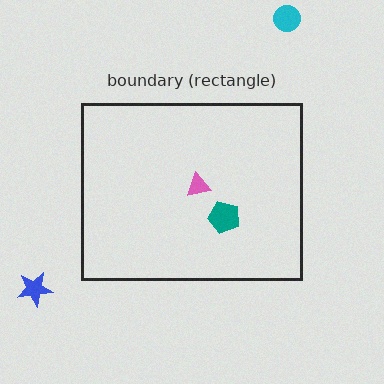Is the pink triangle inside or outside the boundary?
Inside.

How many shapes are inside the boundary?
2 inside, 2 outside.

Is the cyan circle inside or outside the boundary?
Outside.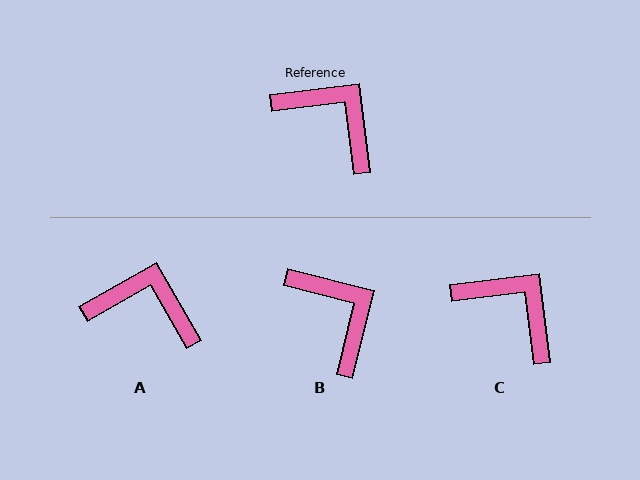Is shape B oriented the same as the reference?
No, it is off by about 21 degrees.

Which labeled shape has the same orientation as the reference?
C.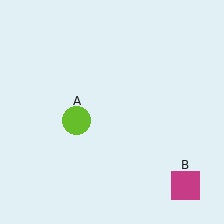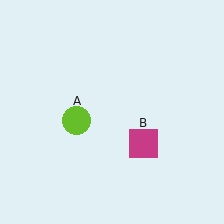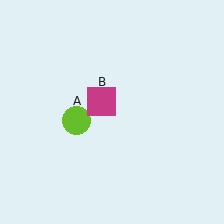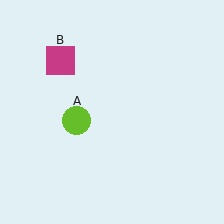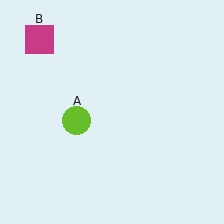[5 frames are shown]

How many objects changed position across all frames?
1 object changed position: magenta square (object B).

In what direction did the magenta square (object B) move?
The magenta square (object B) moved up and to the left.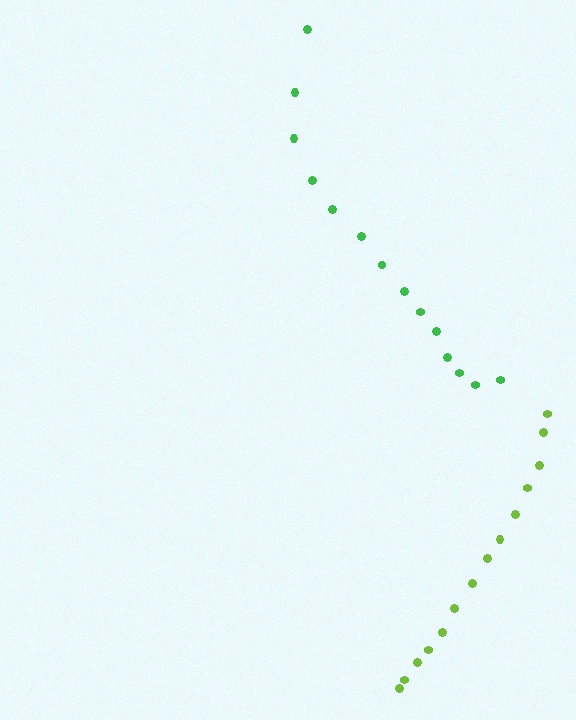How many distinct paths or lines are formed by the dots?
There are 2 distinct paths.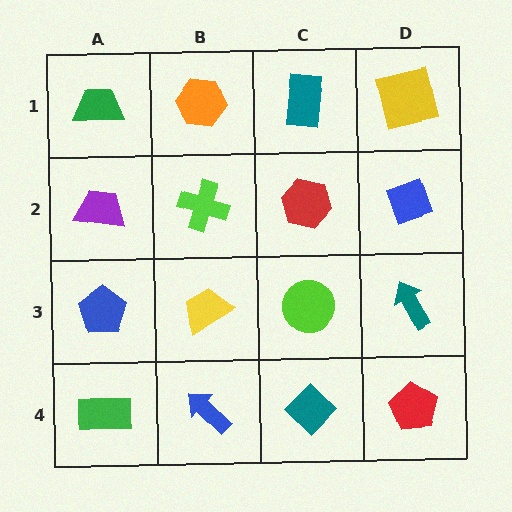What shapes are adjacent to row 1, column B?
A lime cross (row 2, column B), a green trapezoid (row 1, column A), a teal rectangle (row 1, column C).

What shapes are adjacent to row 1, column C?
A red hexagon (row 2, column C), an orange hexagon (row 1, column B), a yellow square (row 1, column D).